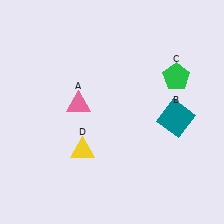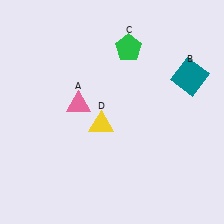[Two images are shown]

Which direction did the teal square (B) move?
The teal square (B) moved up.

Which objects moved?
The objects that moved are: the teal square (B), the green pentagon (C), the yellow triangle (D).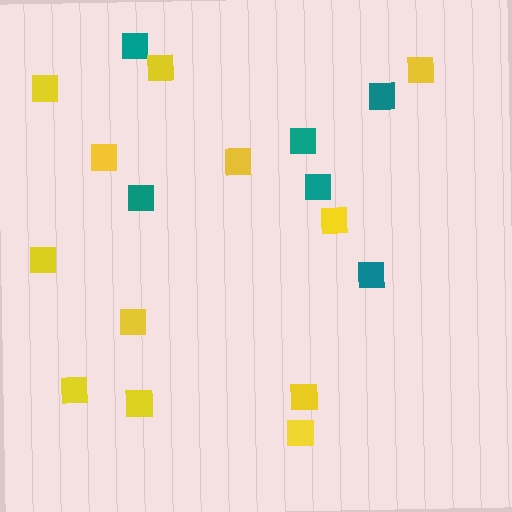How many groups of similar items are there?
There are 2 groups: one group of teal squares (6) and one group of yellow squares (12).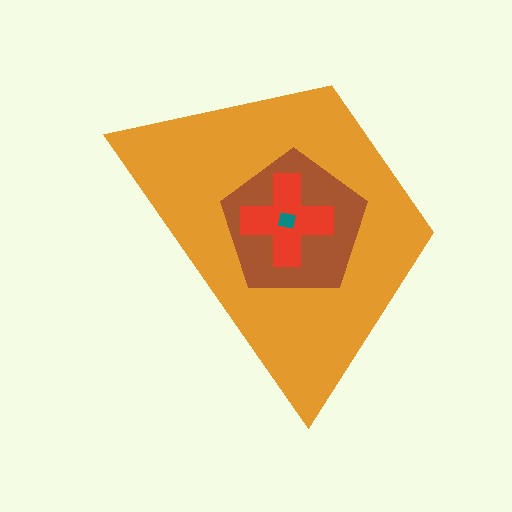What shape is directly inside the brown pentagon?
The red cross.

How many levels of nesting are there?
4.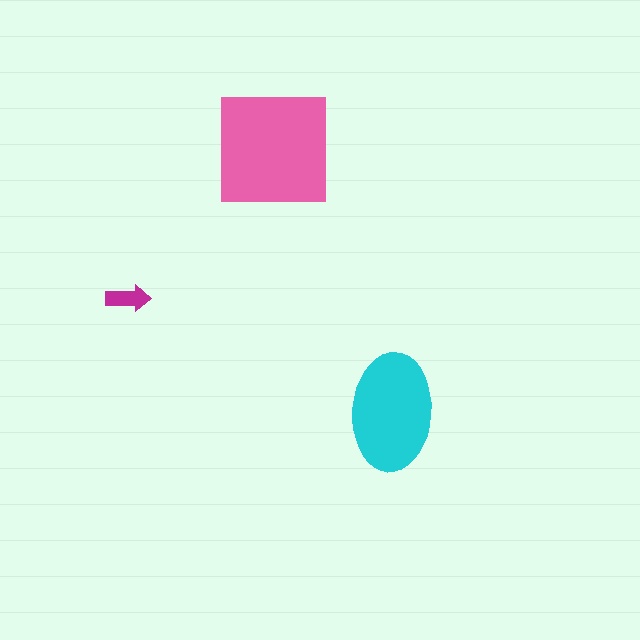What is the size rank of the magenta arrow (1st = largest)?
3rd.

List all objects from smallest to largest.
The magenta arrow, the cyan ellipse, the pink square.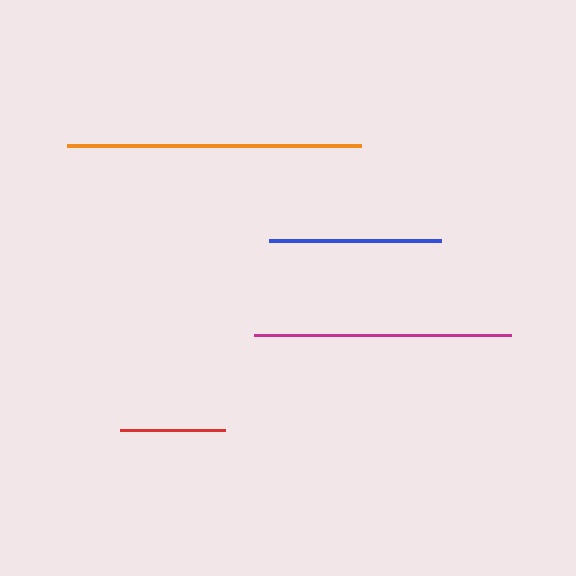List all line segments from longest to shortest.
From longest to shortest: orange, magenta, blue, red.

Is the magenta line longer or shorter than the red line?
The magenta line is longer than the red line.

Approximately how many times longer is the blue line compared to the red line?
The blue line is approximately 1.6 times the length of the red line.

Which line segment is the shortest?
The red line is the shortest at approximately 105 pixels.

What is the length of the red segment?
The red segment is approximately 105 pixels long.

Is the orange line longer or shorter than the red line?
The orange line is longer than the red line.